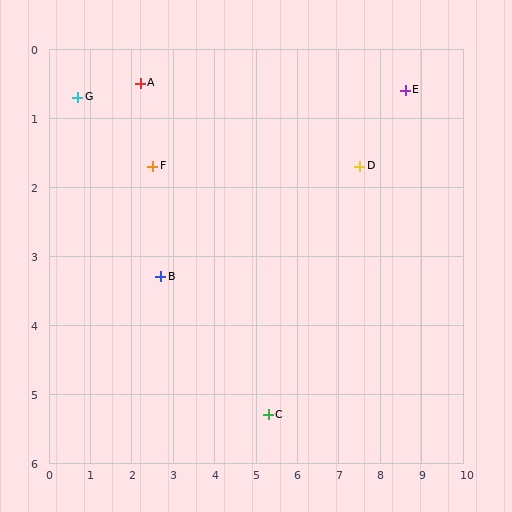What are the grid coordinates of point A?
Point A is at approximately (2.2, 0.5).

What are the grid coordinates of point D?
Point D is at approximately (7.5, 1.7).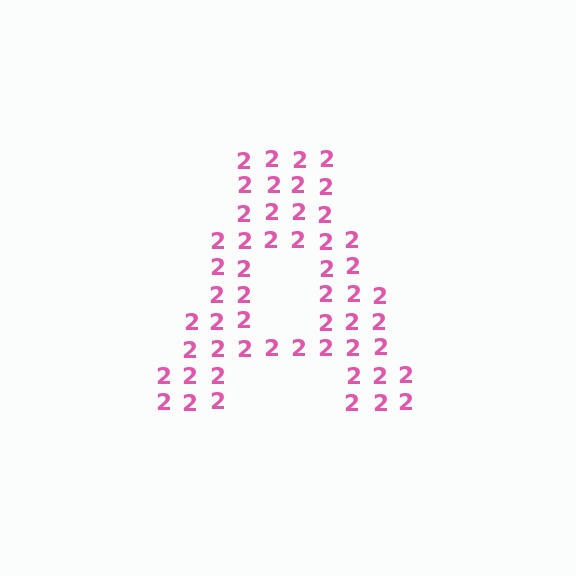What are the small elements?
The small elements are digit 2's.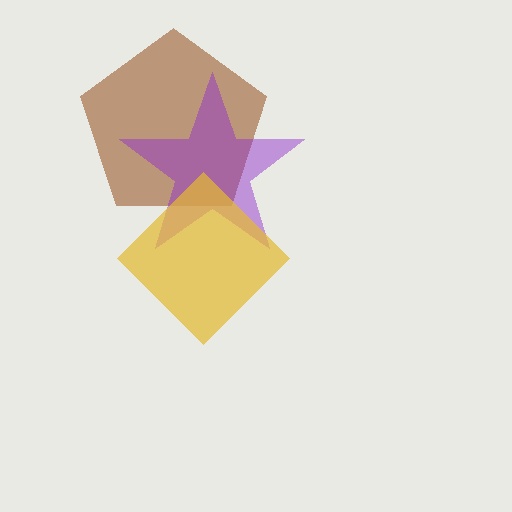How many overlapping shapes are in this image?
There are 3 overlapping shapes in the image.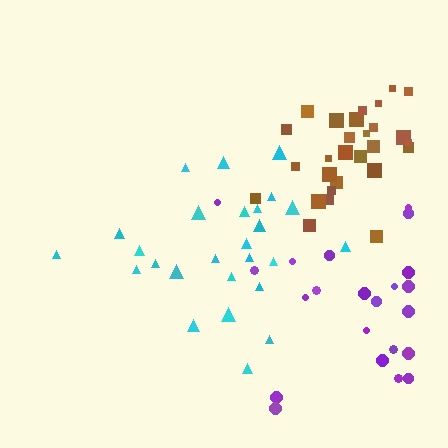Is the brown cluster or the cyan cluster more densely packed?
Brown.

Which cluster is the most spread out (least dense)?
Purple.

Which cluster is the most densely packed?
Brown.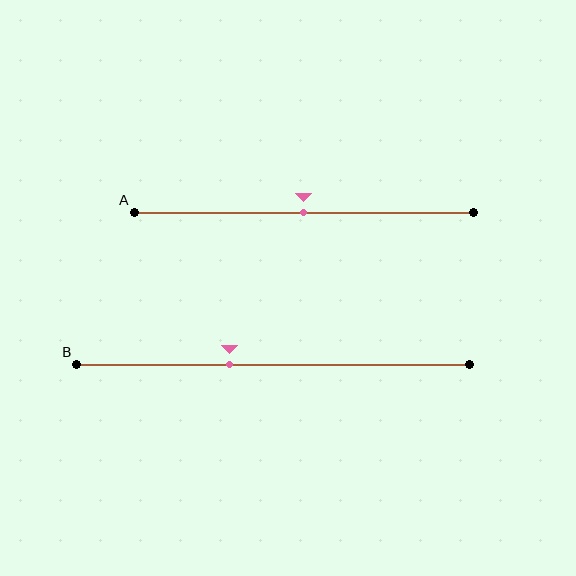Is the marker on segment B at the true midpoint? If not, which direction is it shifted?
No, the marker on segment B is shifted to the left by about 11% of the segment length.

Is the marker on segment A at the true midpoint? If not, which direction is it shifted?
Yes, the marker on segment A is at the true midpoint.